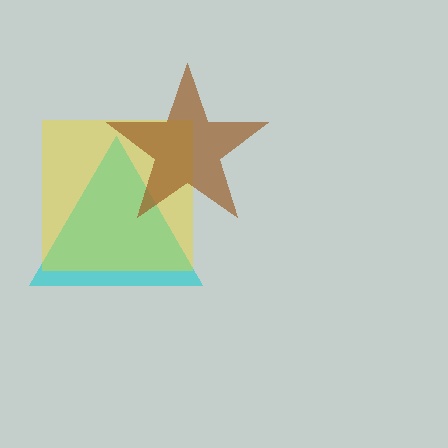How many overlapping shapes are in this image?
There are 3 overlapping shapes in the image.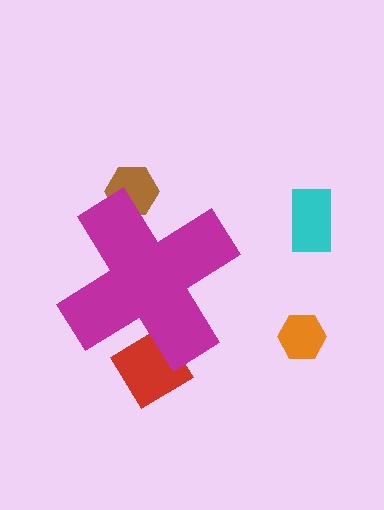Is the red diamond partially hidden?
Yes, the red diamond is partially hidden behind the magenta cross.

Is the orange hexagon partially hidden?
No, the orange hexagon is fully visible.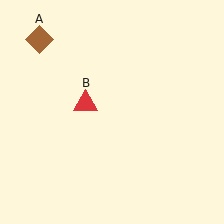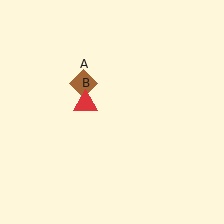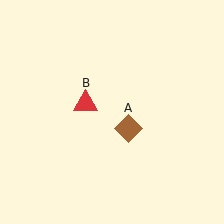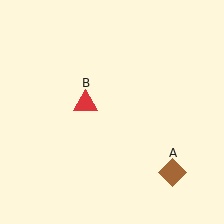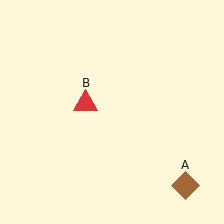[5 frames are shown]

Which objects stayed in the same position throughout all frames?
Red triangle (object B) remained stationary.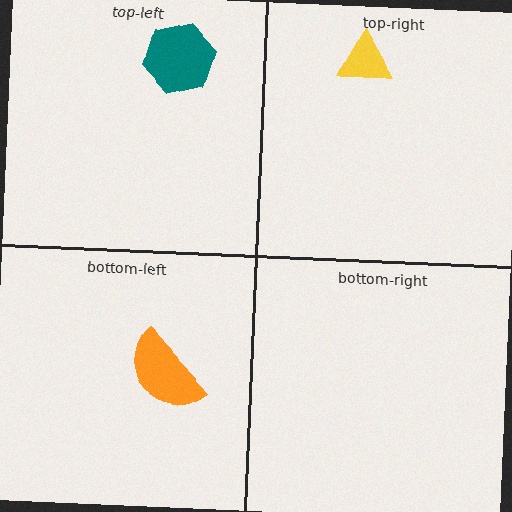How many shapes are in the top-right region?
1.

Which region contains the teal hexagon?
The top-left region.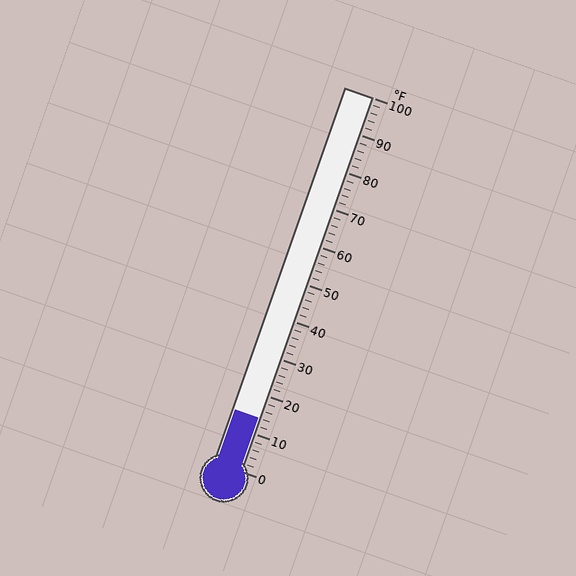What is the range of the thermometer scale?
The thermometer scale ranges from 0°F to 100°F.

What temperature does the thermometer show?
The thermometer shows approximately 14°F.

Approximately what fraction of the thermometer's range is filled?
The thermometer is filled to approximately 15% of its range.